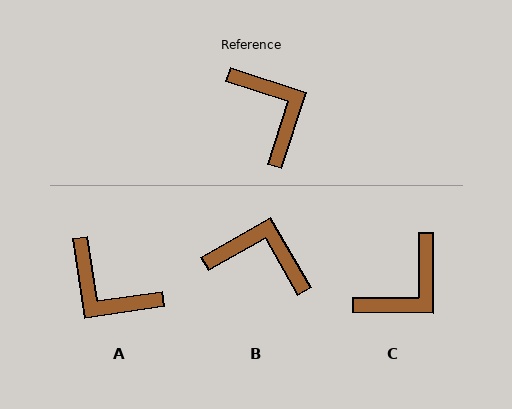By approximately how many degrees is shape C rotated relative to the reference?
Approximately 72 degrees clockwise.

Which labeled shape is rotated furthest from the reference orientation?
A, about 153 degrees away.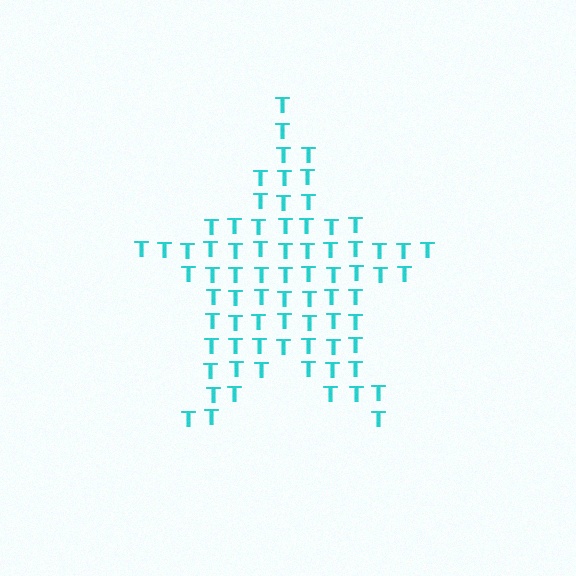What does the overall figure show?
The overall figure shows a star.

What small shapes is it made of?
It is made of small letter T's.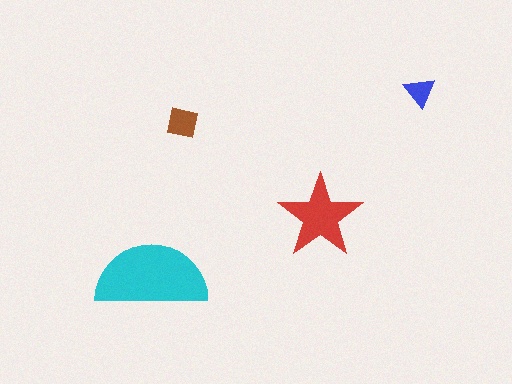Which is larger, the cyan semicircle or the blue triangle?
The cyan semicircle.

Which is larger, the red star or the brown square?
The red star.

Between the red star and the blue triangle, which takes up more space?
The red star.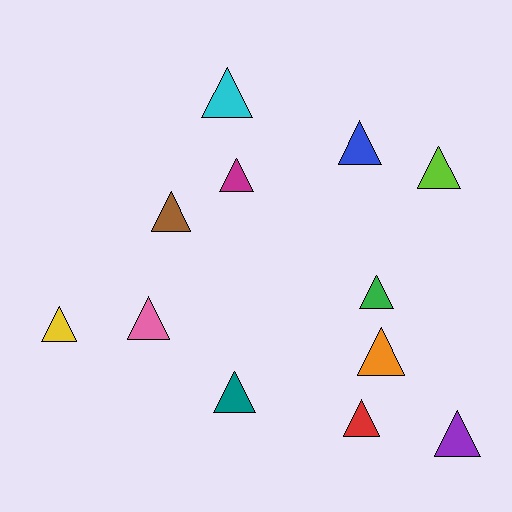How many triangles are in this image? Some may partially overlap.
There are 12 triangles.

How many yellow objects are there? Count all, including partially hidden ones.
There is 1 yellow object.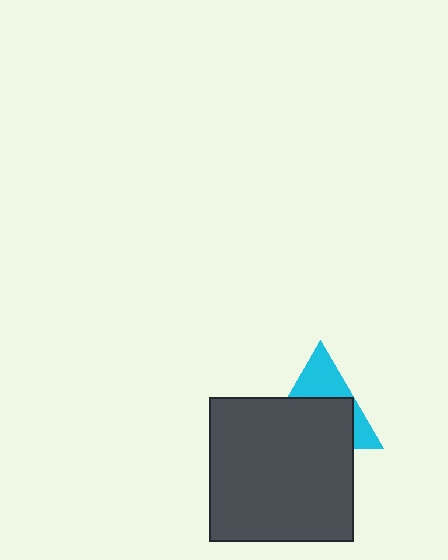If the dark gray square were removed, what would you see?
You would see the complete cyan triangle.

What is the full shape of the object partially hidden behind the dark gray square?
The partially hidden object is a cyan triangle.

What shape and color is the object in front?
The object in front is a dark gray square.